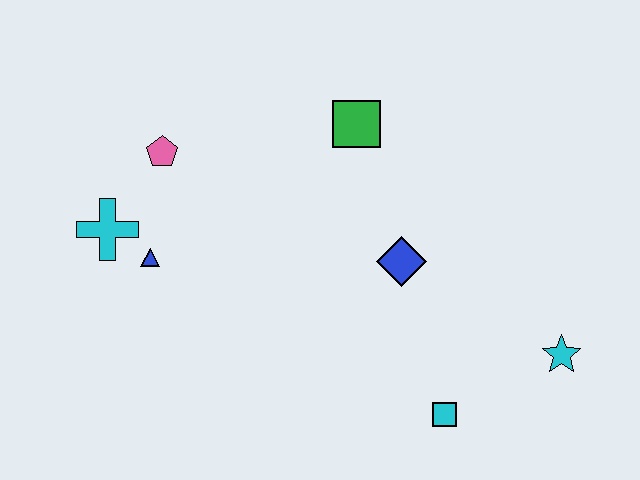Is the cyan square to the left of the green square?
No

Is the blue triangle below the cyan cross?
Yes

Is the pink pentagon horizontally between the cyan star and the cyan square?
No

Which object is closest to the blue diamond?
The green square is closest to the blue diamond.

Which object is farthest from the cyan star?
The cyan cross is farthest from the cyan star.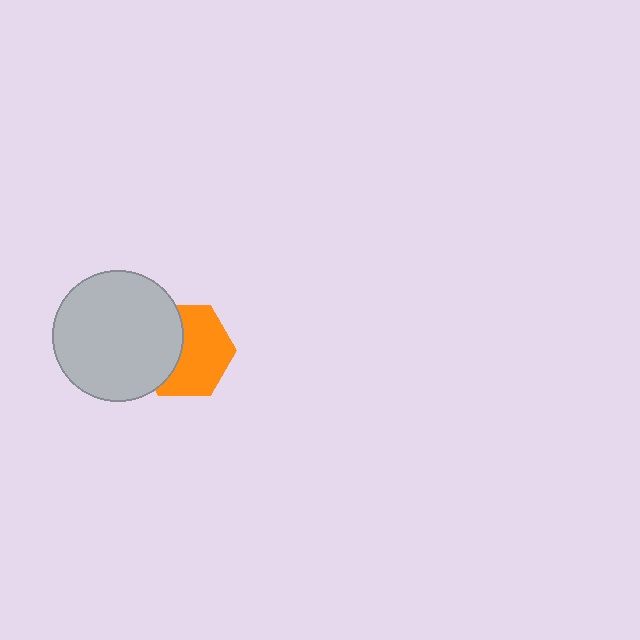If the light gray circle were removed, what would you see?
You would see the complete orange hexagon.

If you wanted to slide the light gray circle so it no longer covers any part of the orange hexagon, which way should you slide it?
Slide it left — that is the most direct way to separate the two shapes.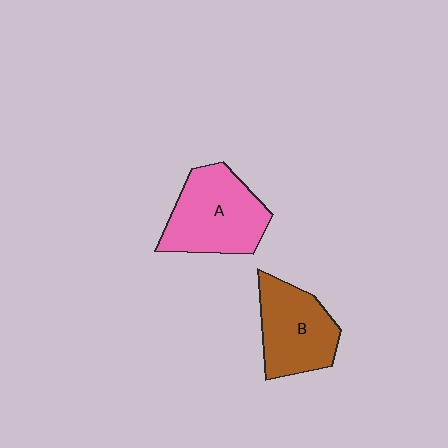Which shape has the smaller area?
Shape B (brown).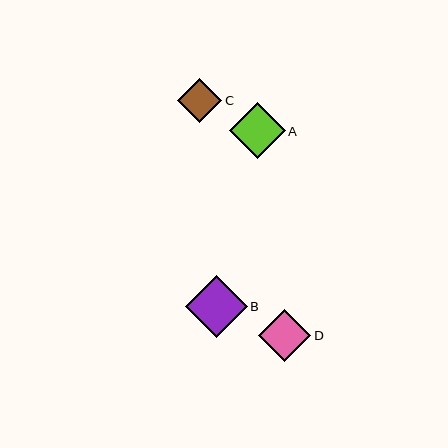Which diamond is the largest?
Diamond B is the largest with a size of approximately 61 pixels.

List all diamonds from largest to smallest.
From largest to smallest: B, A, D, C.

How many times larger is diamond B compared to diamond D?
Diamond B is approximately 1.2 times the size of diamond D.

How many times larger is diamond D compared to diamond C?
Diamond D is approximately 1.2 times the size of diamond C.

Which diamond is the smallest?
Diamond C is the smallest with a size of approximately 45 pixels.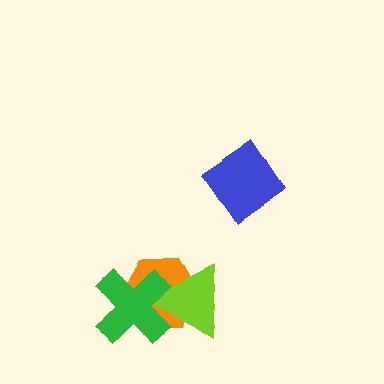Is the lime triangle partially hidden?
Yes, it is partially covered by another shape.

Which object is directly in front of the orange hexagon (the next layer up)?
The lime triangle is directly in front of the orange hexagon.